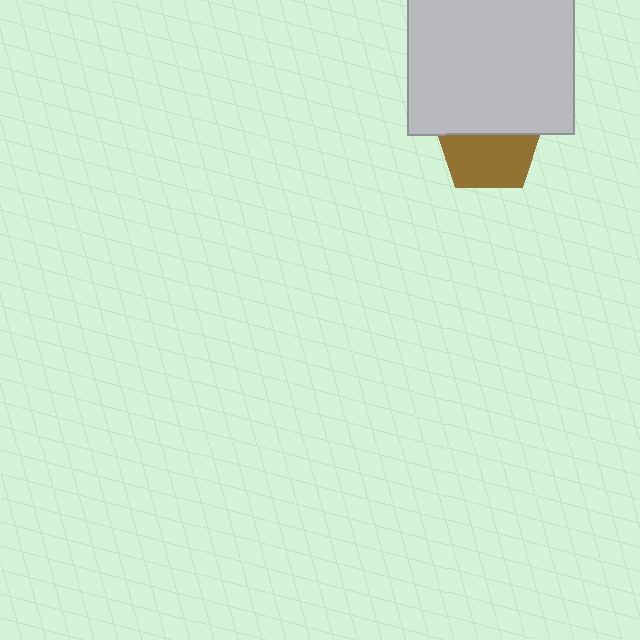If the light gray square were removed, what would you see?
You would see the complete brown pentagon.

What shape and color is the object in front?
The object in front is a light gray square.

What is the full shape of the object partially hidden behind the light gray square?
The partially hidden object is a brown pentagon.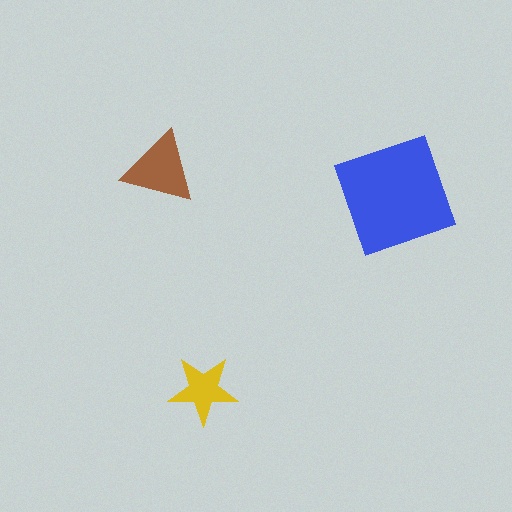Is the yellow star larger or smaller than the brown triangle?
Smaller.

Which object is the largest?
The blue square.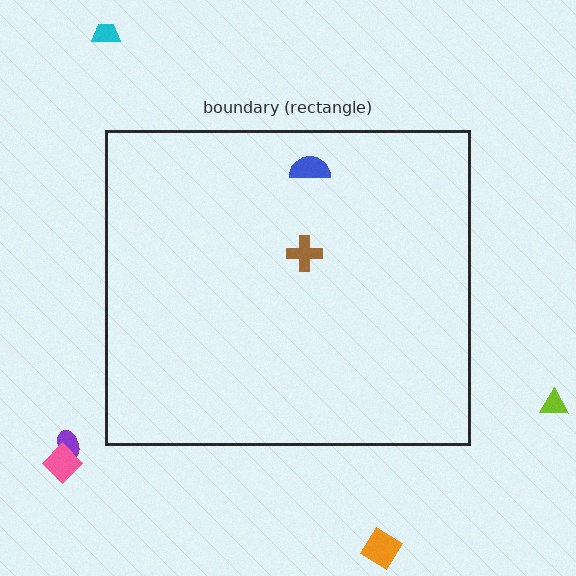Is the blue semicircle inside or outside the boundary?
Inside.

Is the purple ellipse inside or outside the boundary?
Outside.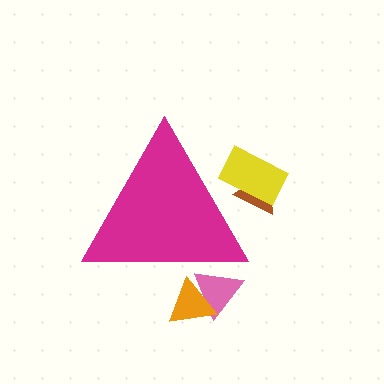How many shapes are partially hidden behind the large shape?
4 shapes are partially hidden.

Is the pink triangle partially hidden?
Yes, the pink triangle is partially hidden behind the magenta triangle.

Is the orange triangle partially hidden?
Yes, the orange triangle is partially hidden behind the magenta triangle.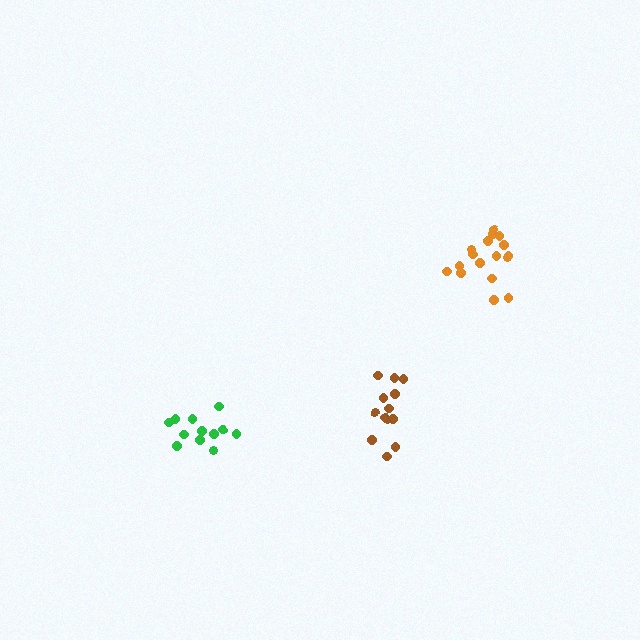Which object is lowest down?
The green cluster is bottommost.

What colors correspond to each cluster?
The clusters are colored: brown, green, orange.